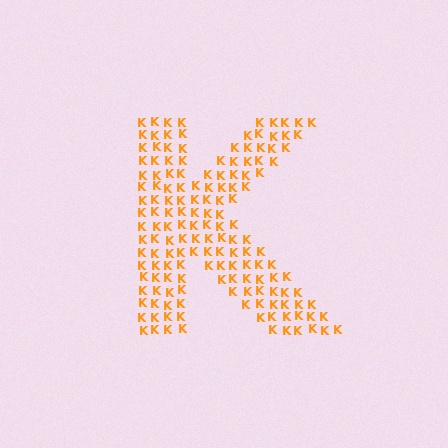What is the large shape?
The large shape is the letter K.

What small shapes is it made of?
It is made of small letter K's.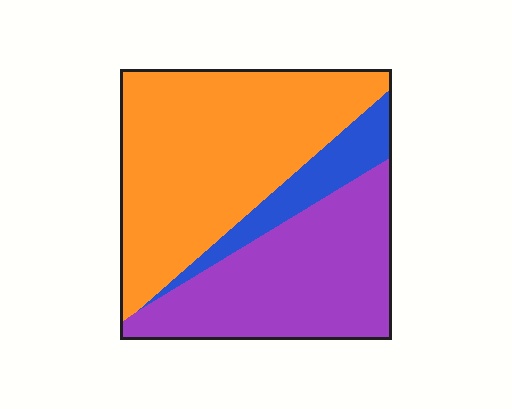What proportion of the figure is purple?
Purple takes up about three eighths (3/8) of the figure.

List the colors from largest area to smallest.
From largest to smallest: orange, purple, blue.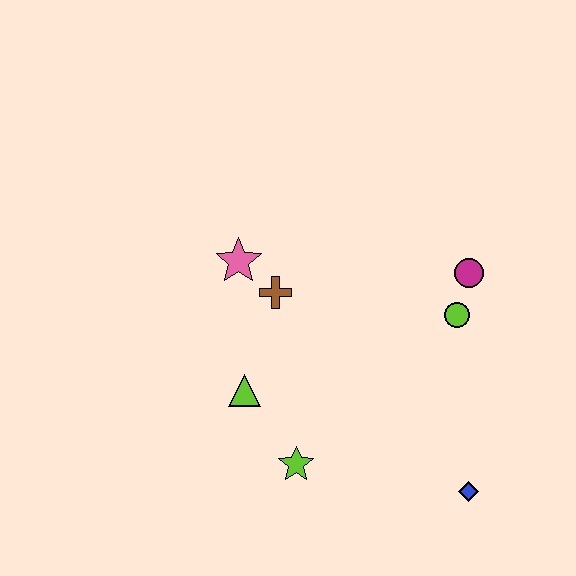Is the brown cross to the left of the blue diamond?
Yes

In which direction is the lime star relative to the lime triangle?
The lime star is below the lime triangle.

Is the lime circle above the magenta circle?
No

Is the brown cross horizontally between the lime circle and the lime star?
No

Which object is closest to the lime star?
The lime triangle is closest to the lime star.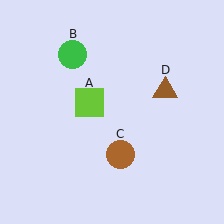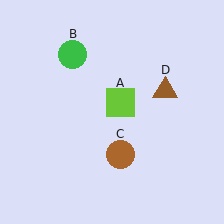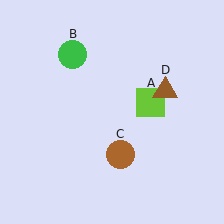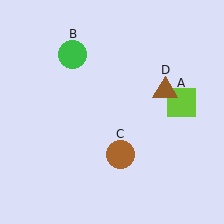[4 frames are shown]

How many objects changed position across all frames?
1 object changed position: lime square (object A).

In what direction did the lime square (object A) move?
The lime square (object A) moved right.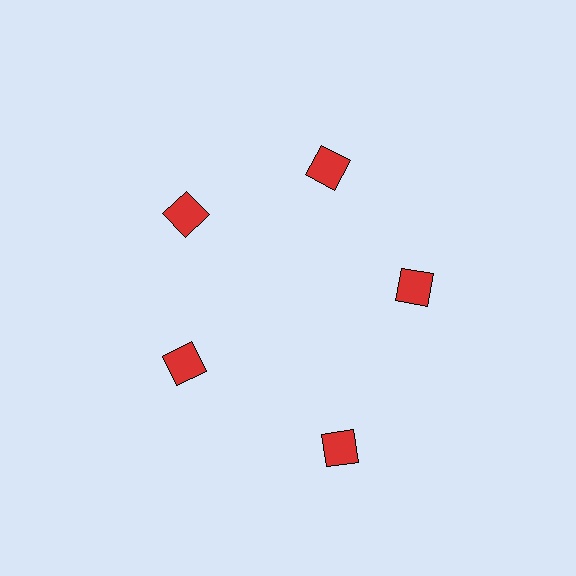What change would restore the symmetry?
The symmetry would be restored by moving it inward, back onto the ring so that all 5 squares sit at equal angles and equal distance from the center.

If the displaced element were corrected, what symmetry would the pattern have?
It would have 5-fold rotational symmetry — the pattern would map onto itself every 72 degrees.